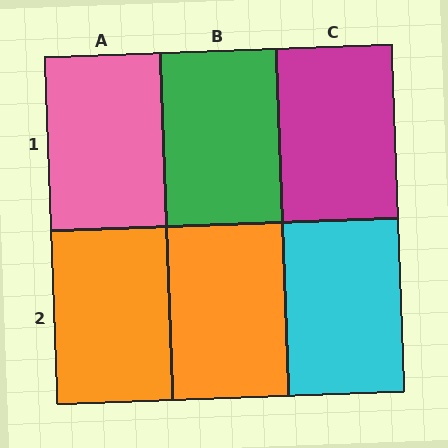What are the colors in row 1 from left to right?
Pink, green, magenta.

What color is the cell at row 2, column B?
Orange.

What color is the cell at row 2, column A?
Orange.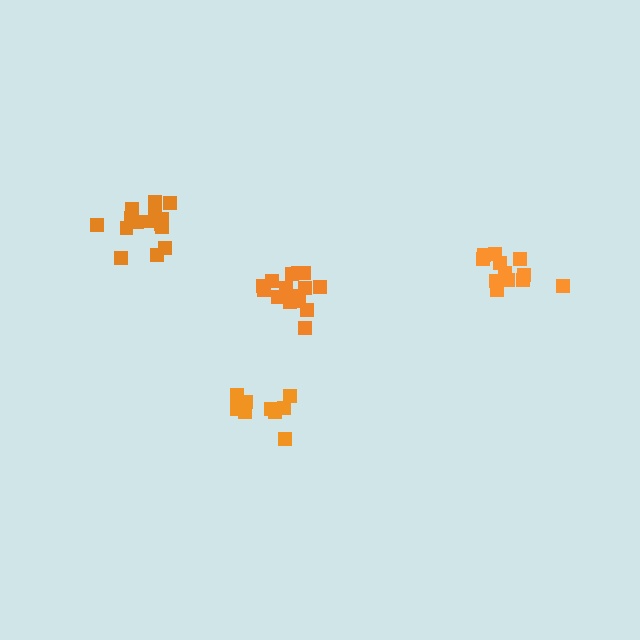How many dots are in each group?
Group 1: 9 dots, Group 2: 15 dots, Group 3: 15 dots, Group 4: 12 dots (51 total).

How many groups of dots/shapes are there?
There are 4 groups.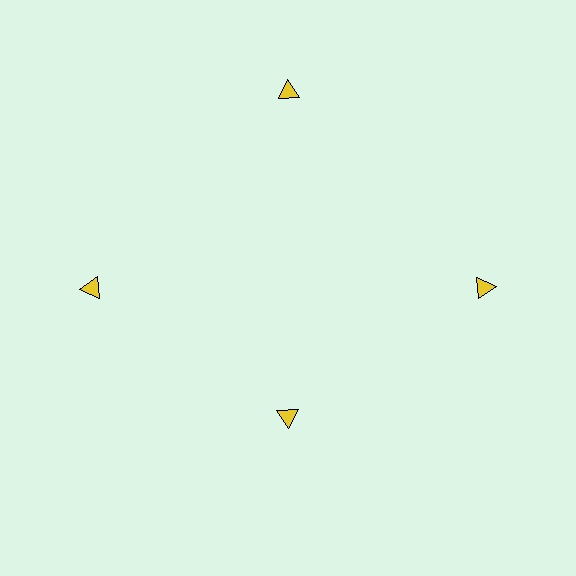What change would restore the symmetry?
The symmetry would be restored by moving it outward, back onto the ring so that all 4 triangles sit at equal angles and equal distance from the center.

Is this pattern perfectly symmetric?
No. The 4 yellow triangles are arranged in a ring, but one element near the 6 o'clock position is pulled inward toward the center, breaking the 4-fold rotational symmetry.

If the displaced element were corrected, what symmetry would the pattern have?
It would have 4-fold rotational symmetry — the pattern would map onto itself every 90 degrees.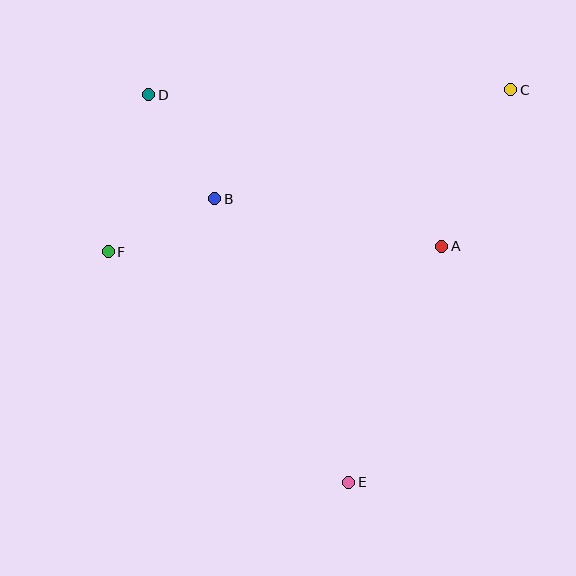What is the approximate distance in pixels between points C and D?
The distance between C and D is approximately 362 pixels.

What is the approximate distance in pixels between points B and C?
The distance between B and C is approximately 315 pixels.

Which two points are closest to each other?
Points B and F are closest to each other.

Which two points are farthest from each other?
Points D and E are farthest from each other.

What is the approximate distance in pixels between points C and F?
The distance between C and F is approximately 434 pixels.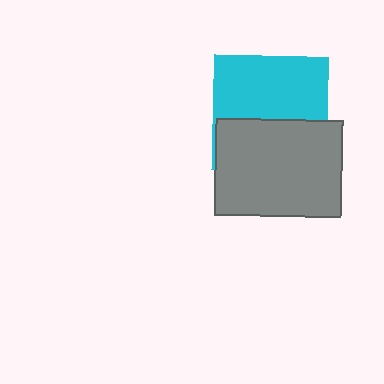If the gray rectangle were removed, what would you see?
You would see the complete cyan square.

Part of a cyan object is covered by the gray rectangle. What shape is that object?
It is a square.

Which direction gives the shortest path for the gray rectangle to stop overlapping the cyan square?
Moving down gives the shortest separation.